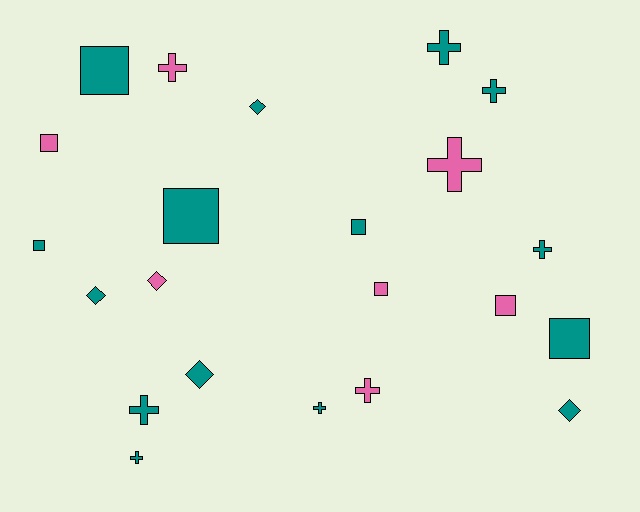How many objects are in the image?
There are 22 objects.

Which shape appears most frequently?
Cross, with 9 objects.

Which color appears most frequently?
Teal, with 15 objects.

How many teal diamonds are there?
There are 4 teal diamonds.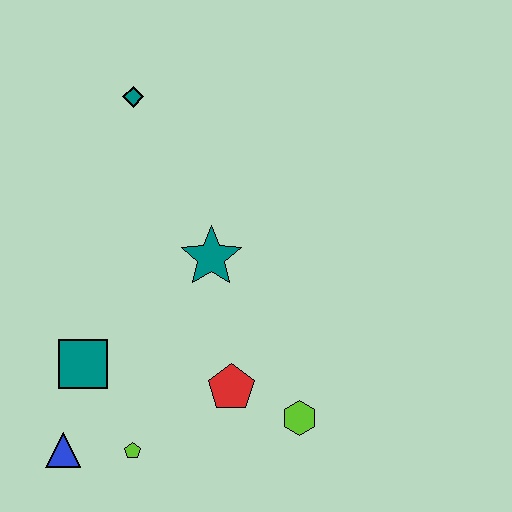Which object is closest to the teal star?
The red pentagon is closest to the teal star.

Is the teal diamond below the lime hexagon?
No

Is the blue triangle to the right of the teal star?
No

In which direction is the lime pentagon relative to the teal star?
The lime pentagon is below the teal star.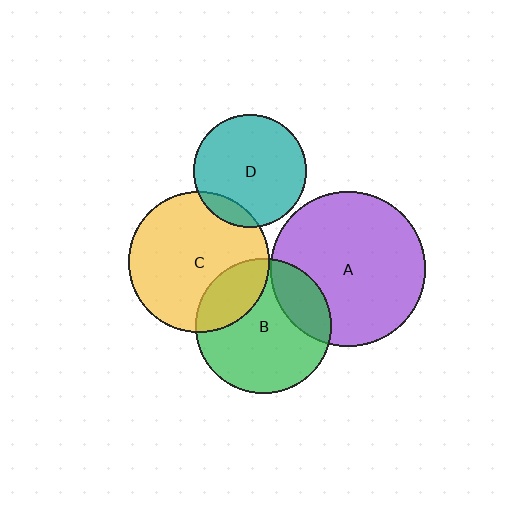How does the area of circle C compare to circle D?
Approximately 1.6 times.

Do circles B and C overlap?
Yes.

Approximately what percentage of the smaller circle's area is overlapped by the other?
Approximately 25%.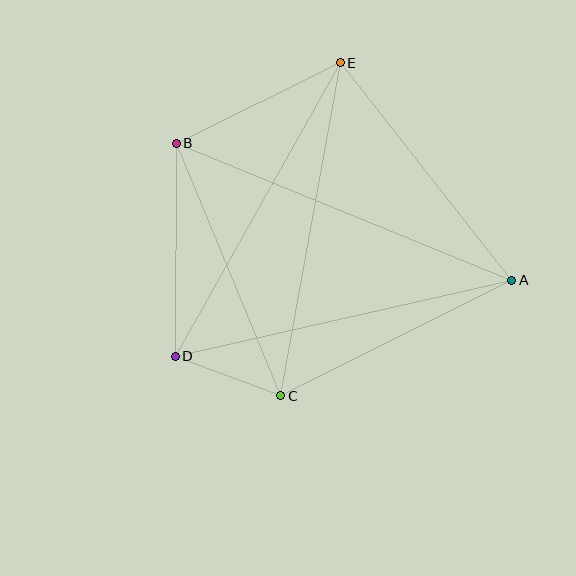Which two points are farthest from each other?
Points A and B are farthest from each other.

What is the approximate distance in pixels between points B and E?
The distance between B and E is approximately 183 pixels.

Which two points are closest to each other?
Points C and D are closest to each other.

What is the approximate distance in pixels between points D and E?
The distance between D and E is approximately 337 pixels.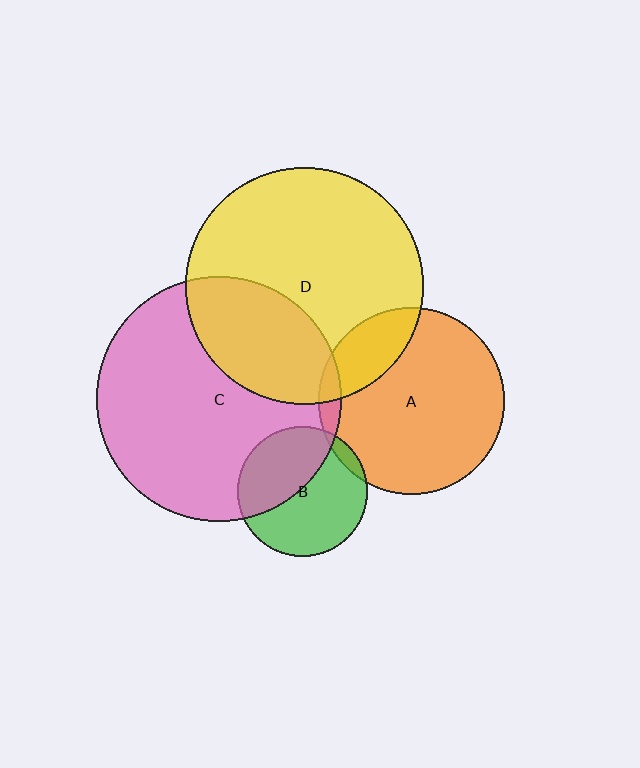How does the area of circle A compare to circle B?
Approximately 2.1 times.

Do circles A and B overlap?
Yes.